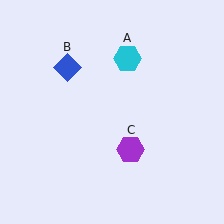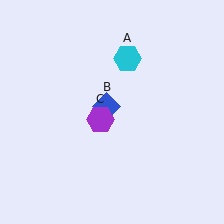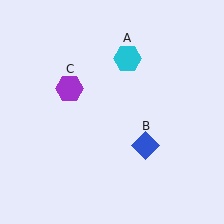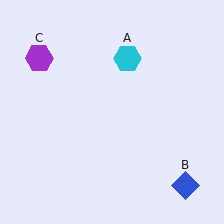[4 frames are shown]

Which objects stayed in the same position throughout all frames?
Cyan hexagon (object A) remained stationary.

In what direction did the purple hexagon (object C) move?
The purple hexagon (object C) moved up and to the left.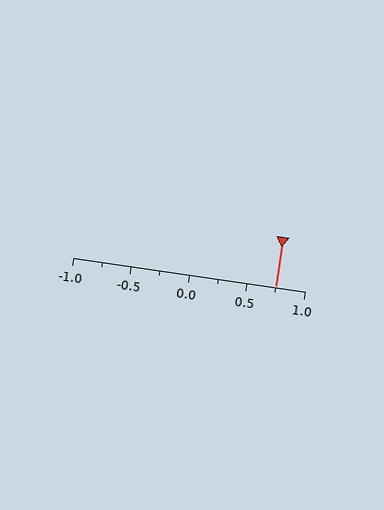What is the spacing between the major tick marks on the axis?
The major ticks are spaced 0.5 apart.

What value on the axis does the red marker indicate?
The marker indicates approximately 0.75.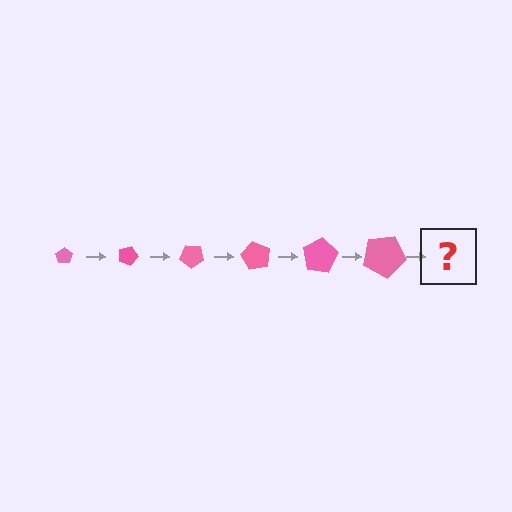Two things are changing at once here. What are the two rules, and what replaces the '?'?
The two rules are that the pentagon grows larger each step and it rotates 20 degrees each step. The '?' should be a pentagon, larger than the previous one and rotated 120 degrees from the start.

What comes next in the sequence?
The next element should be a pentagon, larger than the previous one and rotated 120 degrees from the start.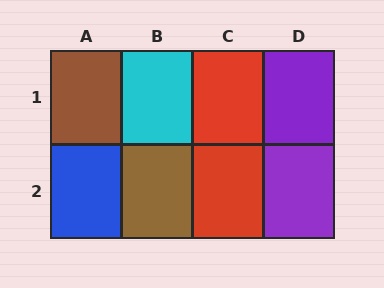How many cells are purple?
2 cells are purple.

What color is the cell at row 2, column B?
Brown.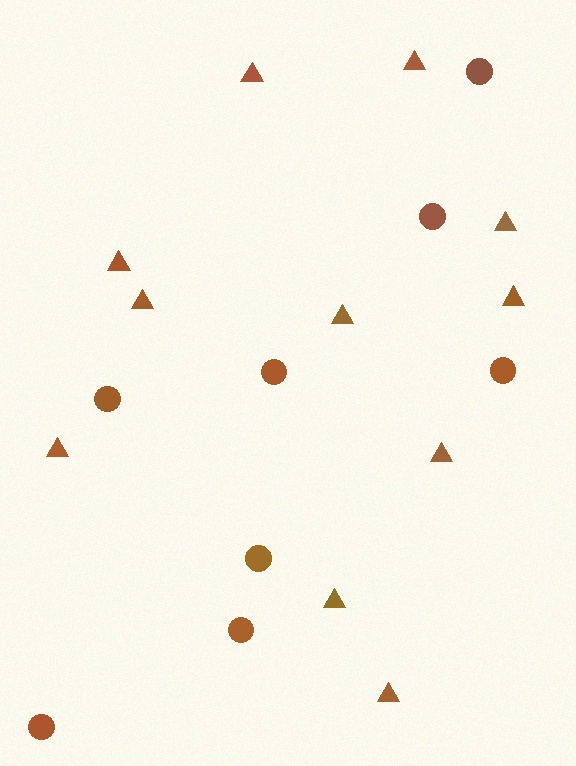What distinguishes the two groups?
There are 2 groups: one group of triangles (11) and one group of circles (8).